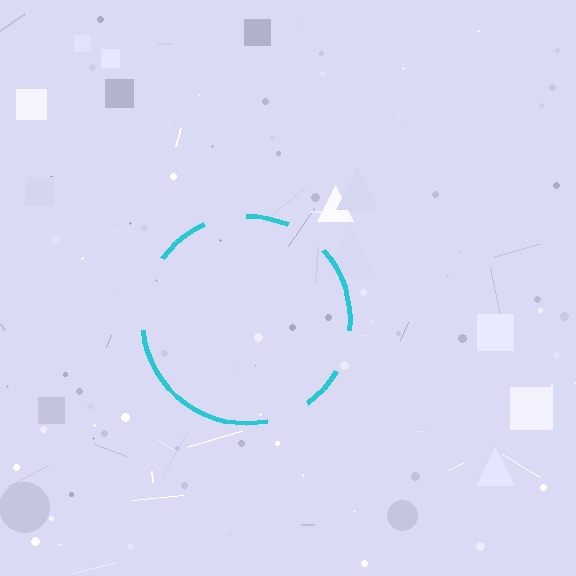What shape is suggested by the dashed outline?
The dashed outline suggests a circle.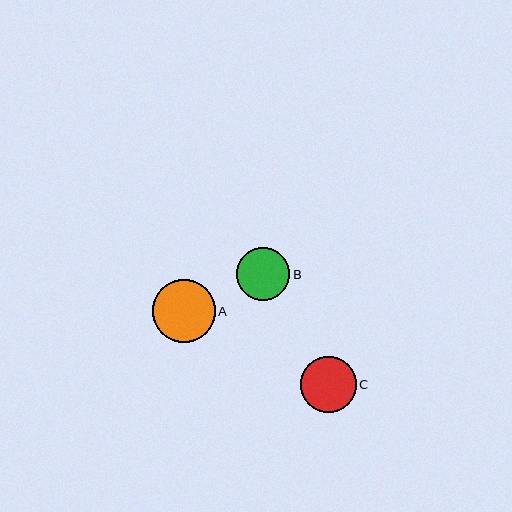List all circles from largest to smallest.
From largest to smallest: A, C, B.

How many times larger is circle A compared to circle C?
Circle A is approximately 1.1 times the size of circle C.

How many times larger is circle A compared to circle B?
Circle A is approximately 1.2 times the size of circle B.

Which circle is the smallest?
Circle B is the smallest with a size of approximately 53 pixels.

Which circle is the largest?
Circle A is the largest with a size of approximately 63 pixels.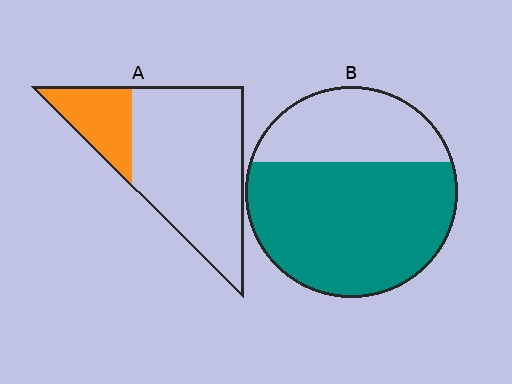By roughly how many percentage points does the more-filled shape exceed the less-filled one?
By roughly 45 percentage points (B over A).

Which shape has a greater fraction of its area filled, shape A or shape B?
Shape B.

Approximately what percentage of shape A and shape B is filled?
A is approximately 25% and B is approximately 70%.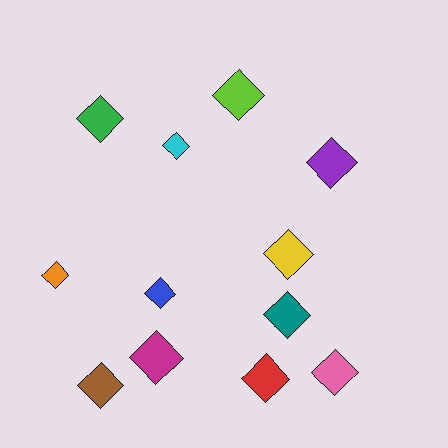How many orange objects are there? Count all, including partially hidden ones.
There is 1 orange object.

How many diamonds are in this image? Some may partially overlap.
There are 12 diamonds.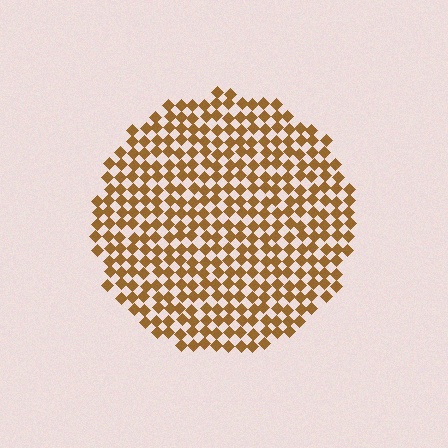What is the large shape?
The large shape is a circle.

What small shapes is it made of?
It is made of small diamonds.